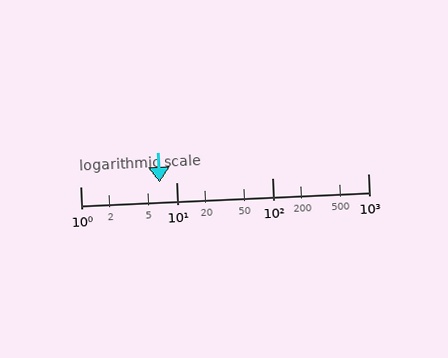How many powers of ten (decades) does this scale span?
The scale spans 3 decades, from 1 to 1000.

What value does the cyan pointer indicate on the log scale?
The pointer indicates approximately 6.7.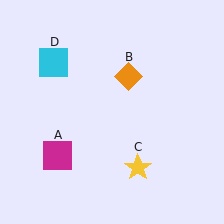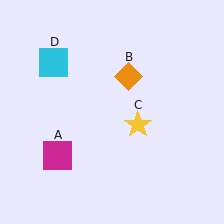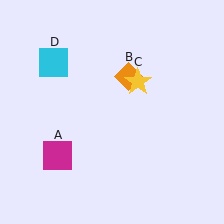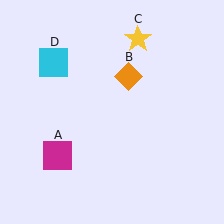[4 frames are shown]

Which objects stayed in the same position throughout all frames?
Magenta square (object A) and orange diamond (object B) and cyan square (object D) remained stationary.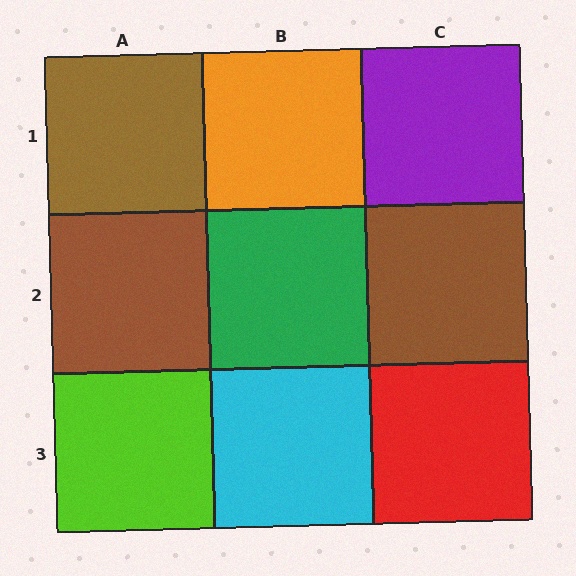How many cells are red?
1 cell is red.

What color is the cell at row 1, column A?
Brown.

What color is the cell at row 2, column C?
Brown.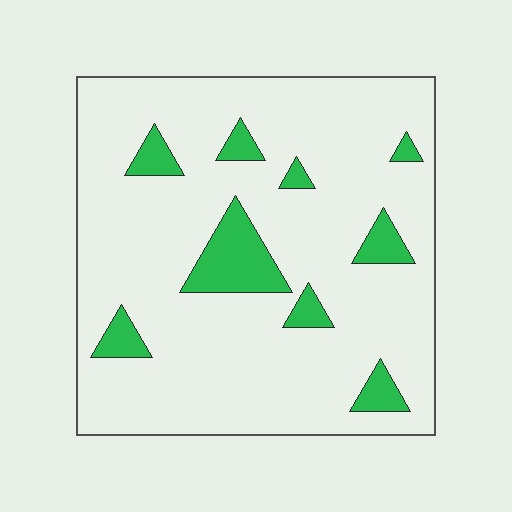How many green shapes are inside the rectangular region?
9.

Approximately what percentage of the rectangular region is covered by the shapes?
Approximately 10%.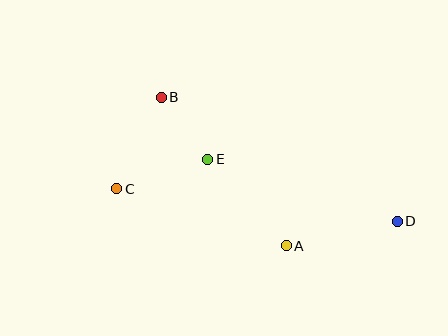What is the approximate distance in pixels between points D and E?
The distance between D and E is approximately 200 pixels.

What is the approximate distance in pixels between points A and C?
The distance between A and C is approximately 179 pixels.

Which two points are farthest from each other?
Points C and D are farthest from each other.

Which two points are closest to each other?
Points B and E are closest to each other.